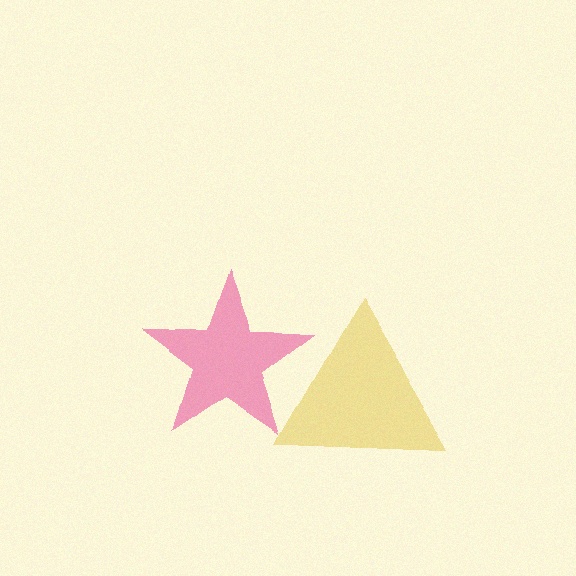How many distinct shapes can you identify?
There are 2 distinct shapes: a pink star, a yellow triangle.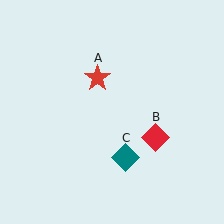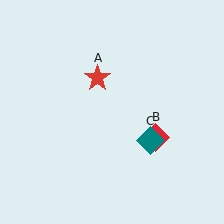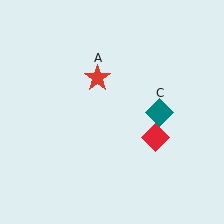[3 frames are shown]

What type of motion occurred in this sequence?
The teal diamond (object C) rotated counterclockwise around the center of the scene.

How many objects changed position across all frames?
1 object changed position: teal diamond (object C).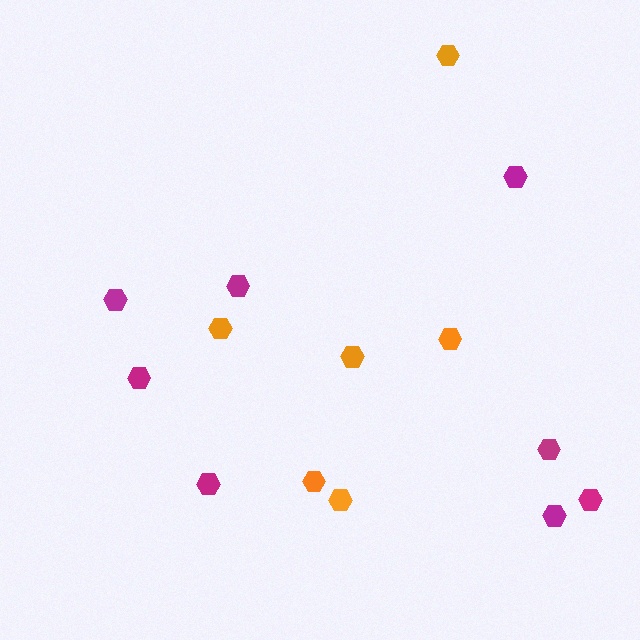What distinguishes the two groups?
There are 2 groups: one group of orange hexagons (6) and one group of magenta hexagons (8).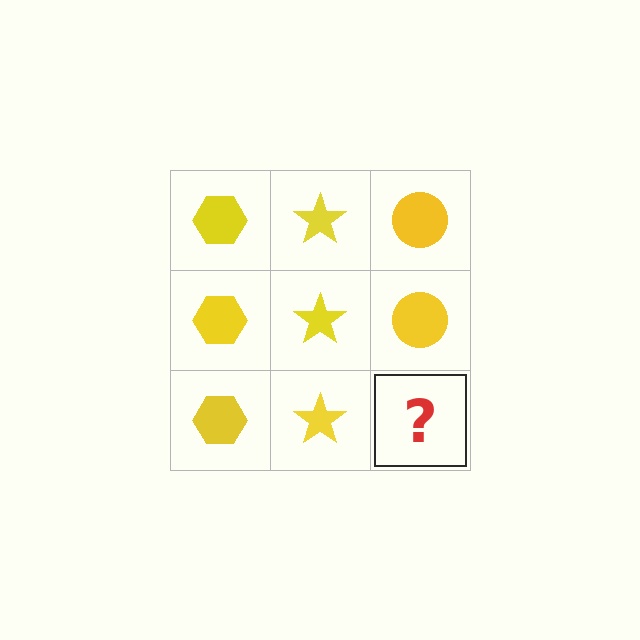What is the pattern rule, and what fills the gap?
The rule is that each column has a consistent shape. The gap should be filled with a yellow circle.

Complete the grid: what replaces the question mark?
The question mark should be replaced with a yellow circle.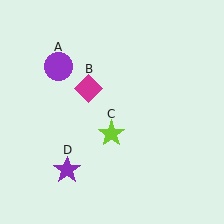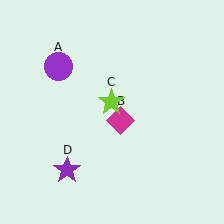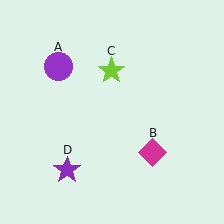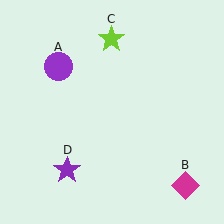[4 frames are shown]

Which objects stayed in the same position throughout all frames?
Purple circle (object A) and purple star (object D) remained stationary.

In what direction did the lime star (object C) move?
The lime star (object C) moved up.